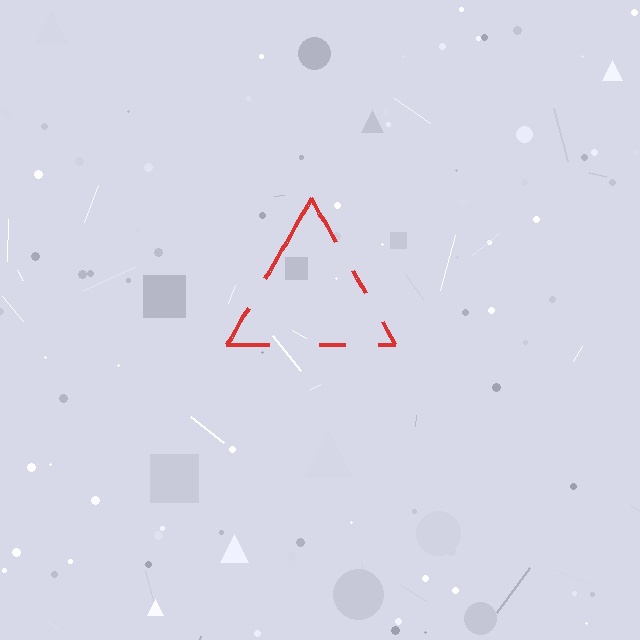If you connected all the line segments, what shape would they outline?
They would outline a triangle.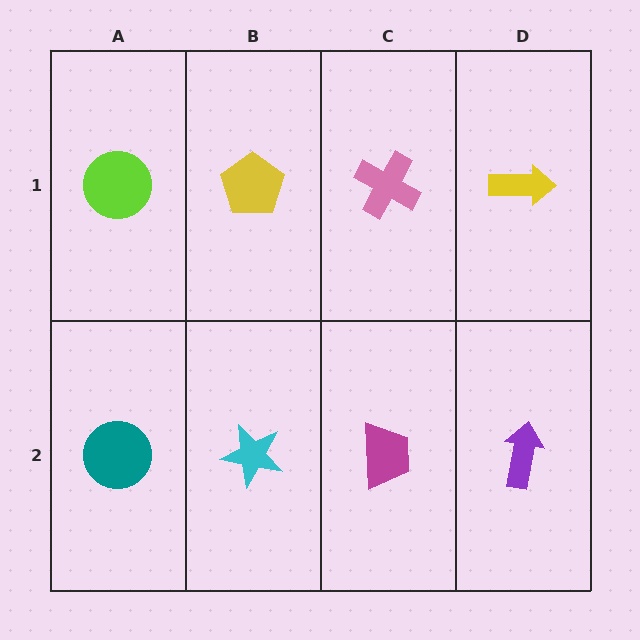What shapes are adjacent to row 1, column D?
A purple arrow (row 2, column D), a pink cross (row 1, column C).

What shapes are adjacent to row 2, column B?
A yellow pentagon (row 1, column B), a teal circle (row 2, column A), a magenta trapezoid (row 2, column C).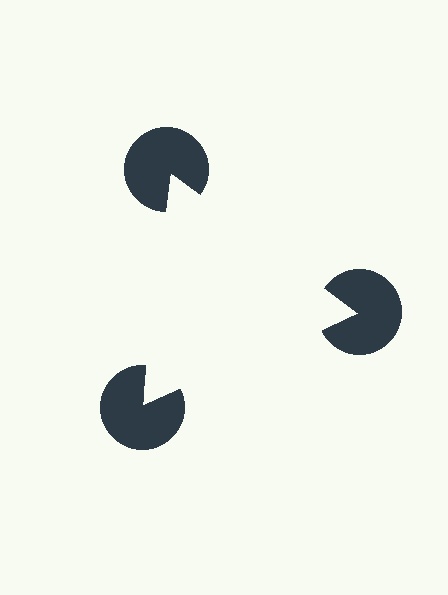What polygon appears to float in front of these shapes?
An illusory triangle — its edges are inferred from the aligned wedge cuts in the pac-man discs, not physically drawn.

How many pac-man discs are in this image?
There are 3 — one at each vertex of the illusory triangle.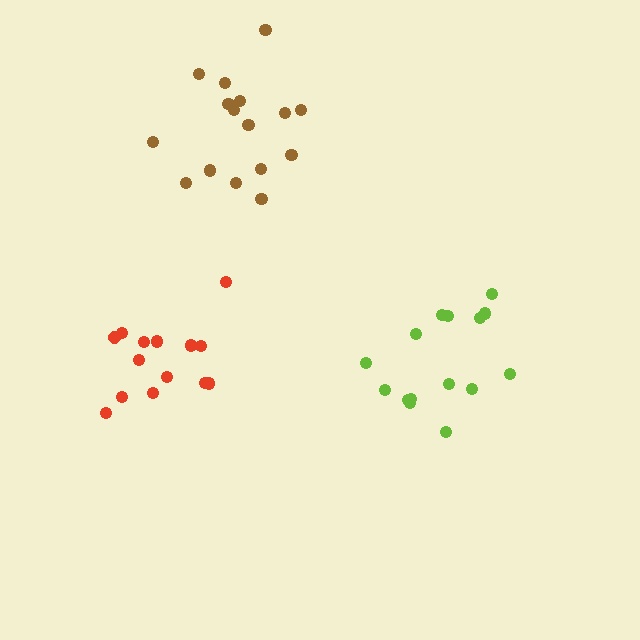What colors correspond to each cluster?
The clusters are colored: brown, red, lime.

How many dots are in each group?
Group 1: 17 dots, Group 2: 14 dots, Group 3: 15 dots (46 total).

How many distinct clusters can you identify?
There are 3 distinct clusters.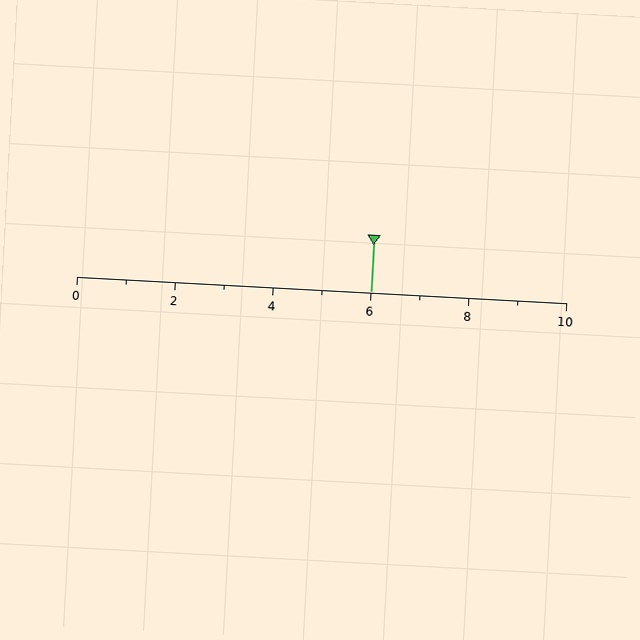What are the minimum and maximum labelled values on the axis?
The axis runs from 0 to 10.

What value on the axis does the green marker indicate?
The marker indicates approximately 6.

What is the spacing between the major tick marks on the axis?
The major ticks are spaced 2 apart.